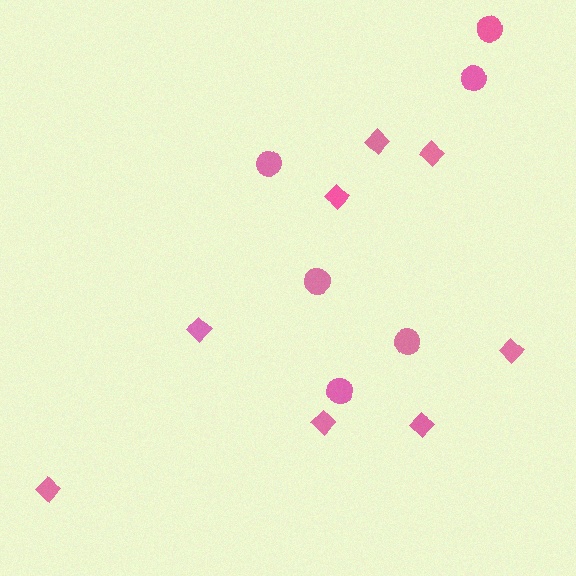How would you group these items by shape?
There are 2 groups: one group of circles (6) and one group of diamonds (8).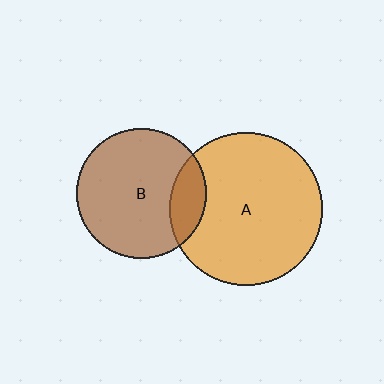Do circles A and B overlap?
Yes.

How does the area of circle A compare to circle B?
Approximately 1.4 times.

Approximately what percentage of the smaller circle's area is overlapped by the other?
Approximately 15%.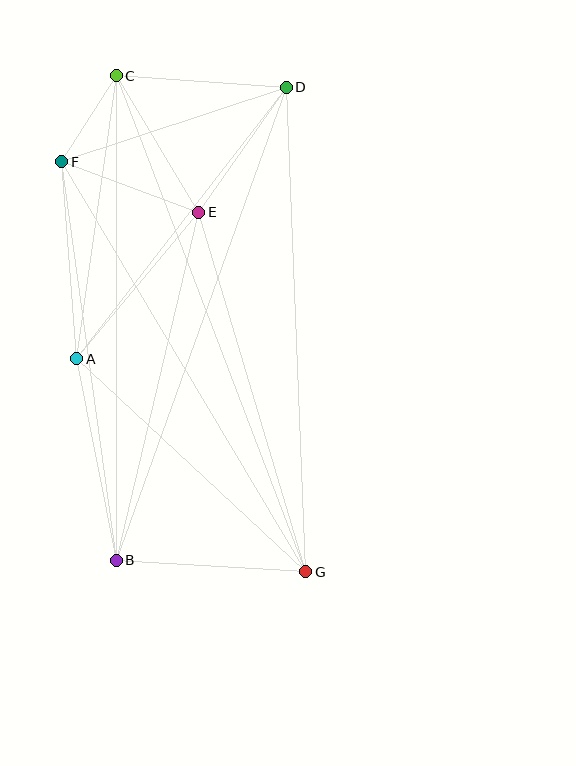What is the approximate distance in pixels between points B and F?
The distance between B and F is approximately 402 pixels.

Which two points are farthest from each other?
Points C and G are farthest from each other.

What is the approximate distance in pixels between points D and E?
The distance between D and E is approximately 153 pixels.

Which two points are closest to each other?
Points C and F are closest to each other.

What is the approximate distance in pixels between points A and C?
The distance between A and C is approximately 286 pixels.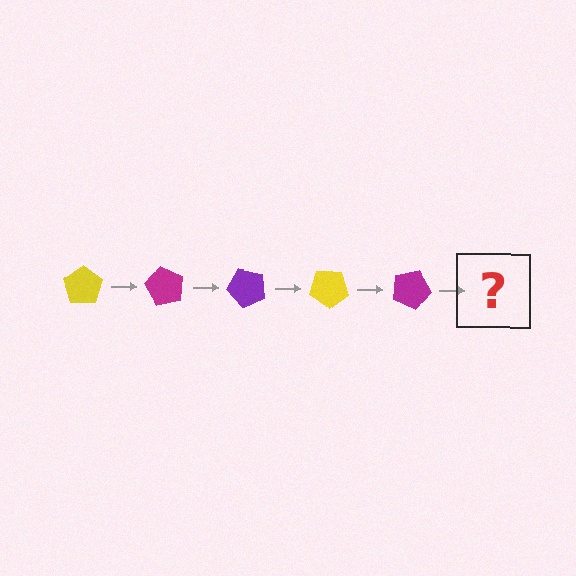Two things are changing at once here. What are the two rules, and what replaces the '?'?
The two rules are that it rotates 60 degrees each step and the color cycles through yellow, magenta, and purple. The '?' should be a purple pentagon, rotated 300 degrees from the start.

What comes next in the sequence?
The next element should be a purple pentagon, rotated 300 degrees from the start.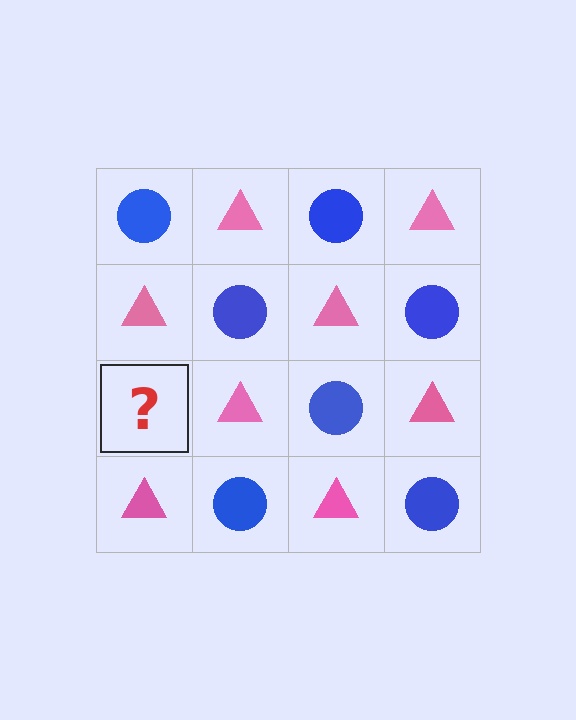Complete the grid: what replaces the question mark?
The question mark should be replaced with a blue circle.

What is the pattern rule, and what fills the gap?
The rule is that it alternates blue circle and pink triangle in a checkerboard pattern. The gap should be filled with a blue circle.